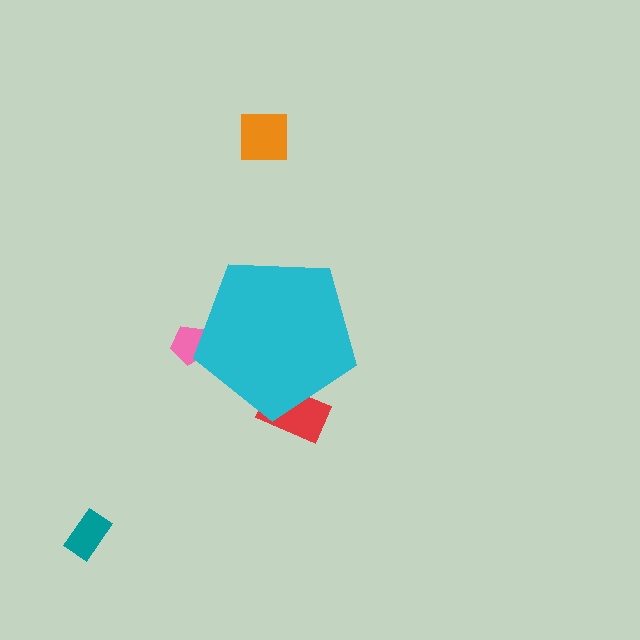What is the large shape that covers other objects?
A cyan pentagon.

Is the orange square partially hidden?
No, the orange square is fully visible.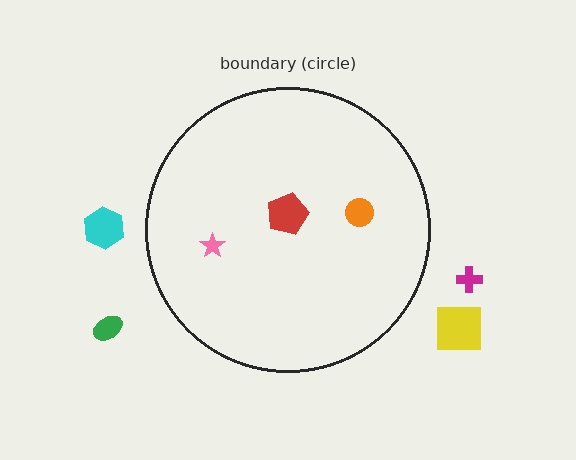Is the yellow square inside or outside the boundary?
Outside.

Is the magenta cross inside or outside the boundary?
Outside.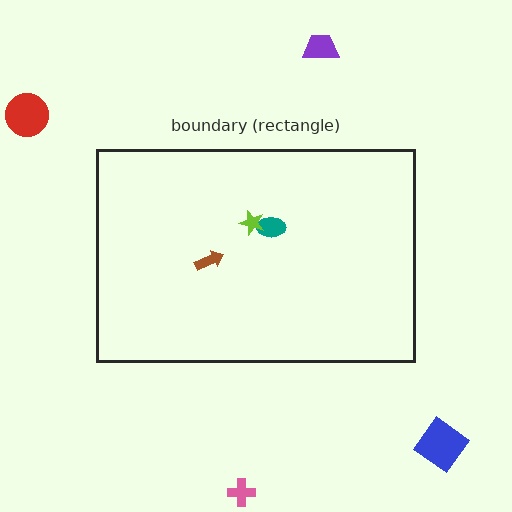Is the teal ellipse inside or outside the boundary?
Inside.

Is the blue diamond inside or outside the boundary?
Outside.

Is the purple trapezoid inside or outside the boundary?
Outside.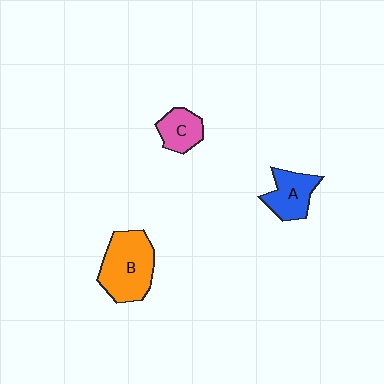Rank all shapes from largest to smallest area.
From largest to smallest: B (orange), A (blue), C (pink).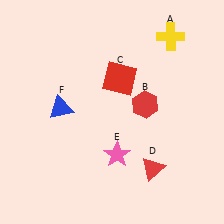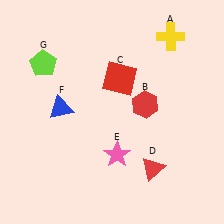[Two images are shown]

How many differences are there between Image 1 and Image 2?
There is 1 difference between the two images.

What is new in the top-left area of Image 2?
A lime pentagon (G) was added in the top-left area of Image 2.